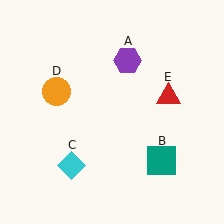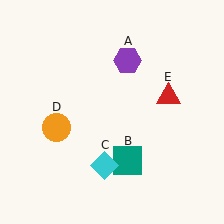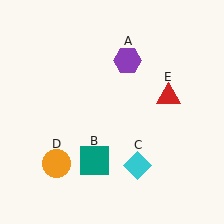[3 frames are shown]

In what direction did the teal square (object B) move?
The teal square (object B) moved left.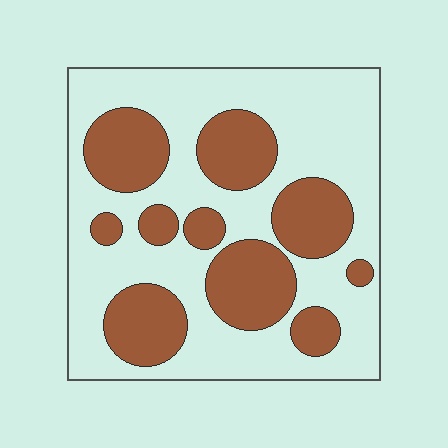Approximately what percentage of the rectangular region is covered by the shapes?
Approximately 35%.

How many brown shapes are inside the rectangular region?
10.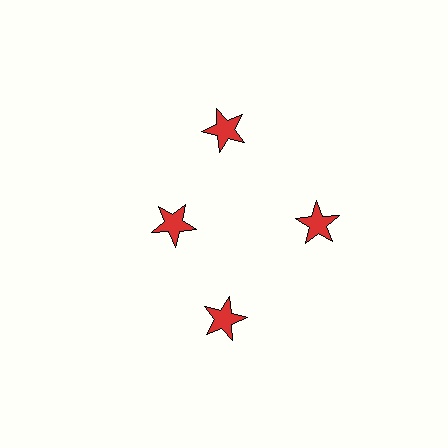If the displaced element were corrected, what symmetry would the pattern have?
It would have 4-fold rotational symmetry — the pattern would map onto itself every 90 degrees.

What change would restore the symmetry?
The symmetry would be restored by moving it outward, back onto the ring so that all 4 stars sit at equal angles and equal distance from the center.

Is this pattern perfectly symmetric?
No. The 4 red stars are arranged in a ring, but one element near the 9 o'clock position is pulled inward toward the center, breaking the 4-fold rotational symmetry.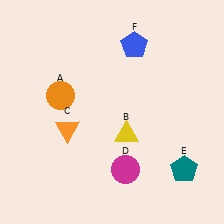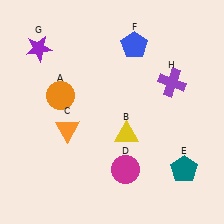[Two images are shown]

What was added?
A purple star (G), a purple cross (H) were added in Image 2.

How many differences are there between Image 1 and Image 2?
There are 2 differences between the two images.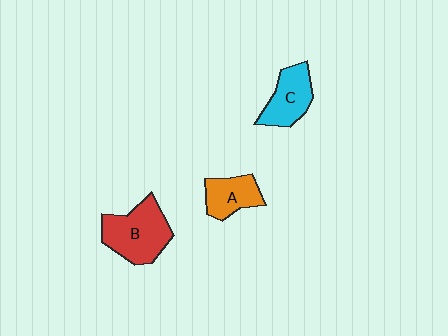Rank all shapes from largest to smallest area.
From largest to smallest: B (red), C (cyan), A (orange).